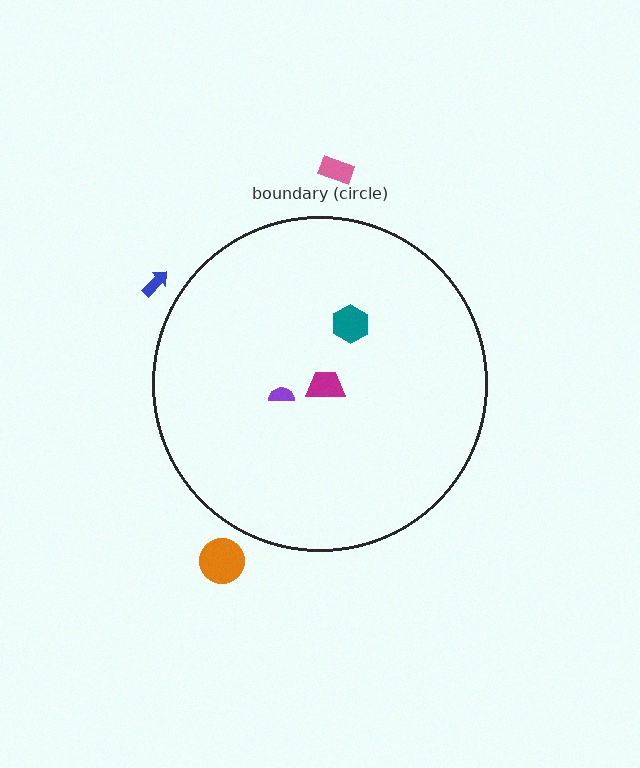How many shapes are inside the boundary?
3 inside, 3 outside.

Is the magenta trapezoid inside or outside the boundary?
Inside.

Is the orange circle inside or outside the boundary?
Outside.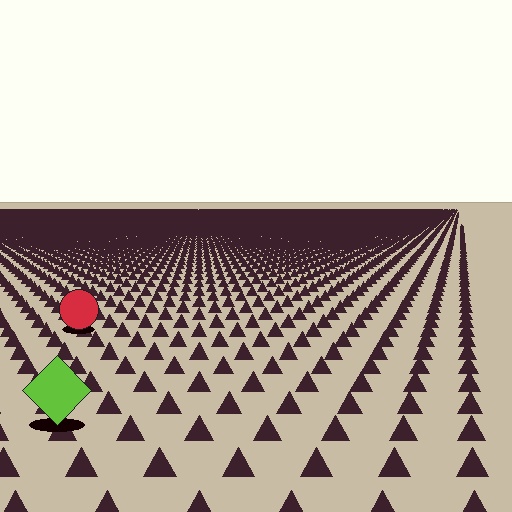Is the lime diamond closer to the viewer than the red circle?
Yes. The lime diamond is closer — you can tell from the texture gradient: the ground texture is coarser near it.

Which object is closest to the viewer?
The lime diamond is closest. The texture marks near it are larger and more spread out.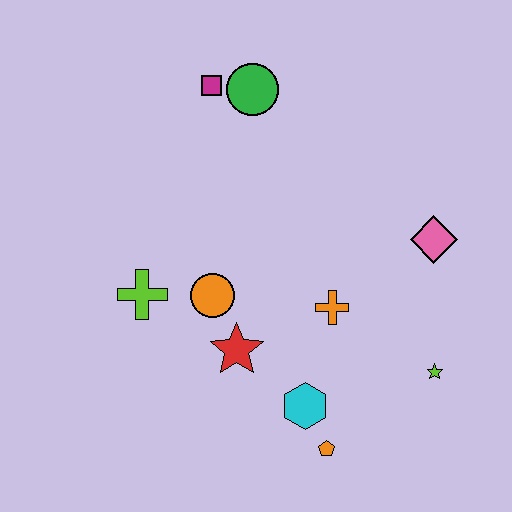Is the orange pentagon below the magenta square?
Yes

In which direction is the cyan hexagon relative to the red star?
The cyan hexagon is to the right of the red star.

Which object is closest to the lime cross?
The orange circle is closest to the lime cross.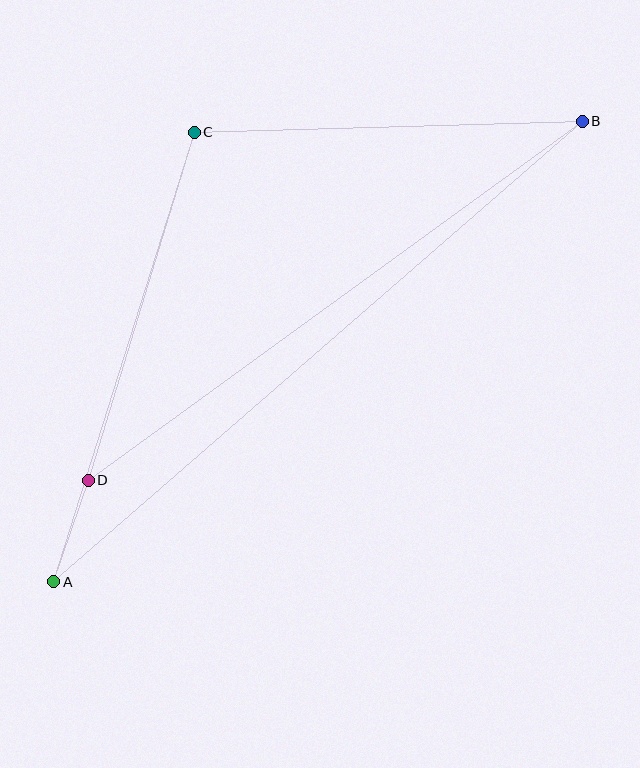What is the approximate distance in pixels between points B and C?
The distance between B and C is approximately 388 pixels.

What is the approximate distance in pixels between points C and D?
The distance between C and D is approximately 364 pixels.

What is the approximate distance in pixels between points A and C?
The distance between A and C is approximately 471 pixels.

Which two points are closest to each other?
Points A and D are closest to each other.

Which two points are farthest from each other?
Points A and B are farthest from each other.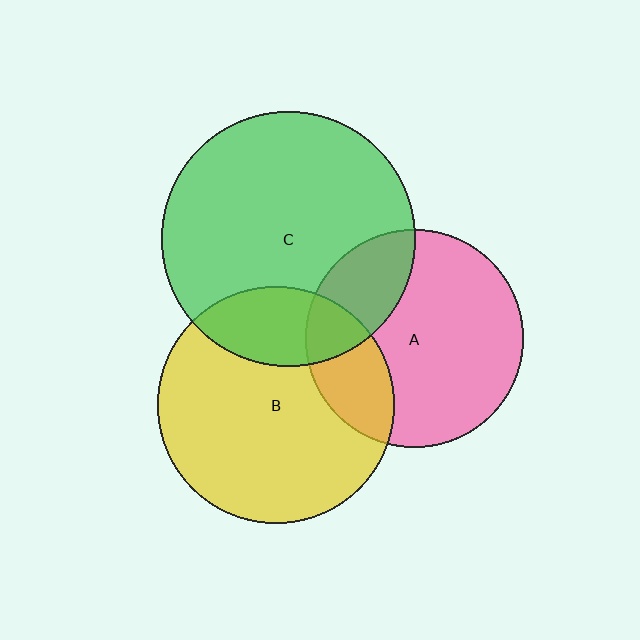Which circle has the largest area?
Circle C (green).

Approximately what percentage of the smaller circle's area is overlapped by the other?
Approximately 25%.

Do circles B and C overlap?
Yes.